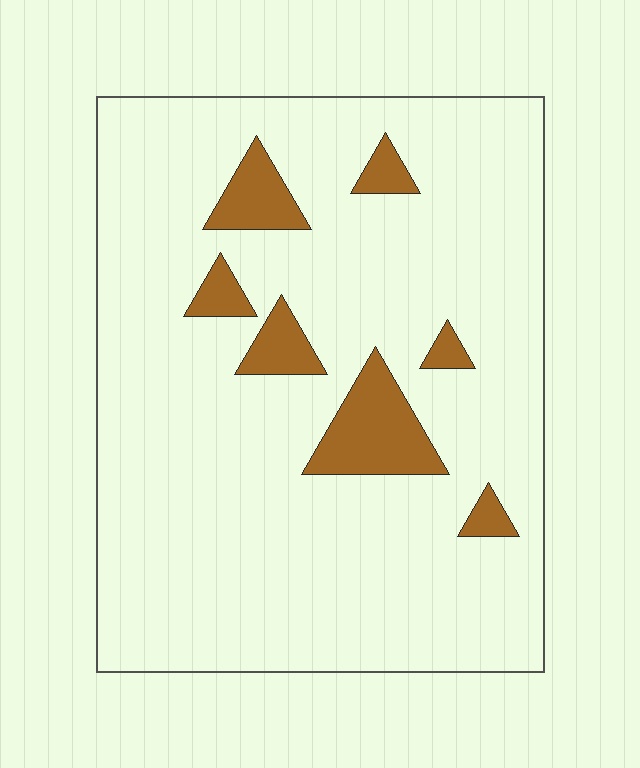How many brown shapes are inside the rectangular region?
7.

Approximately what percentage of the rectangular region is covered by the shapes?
Approximately 10%.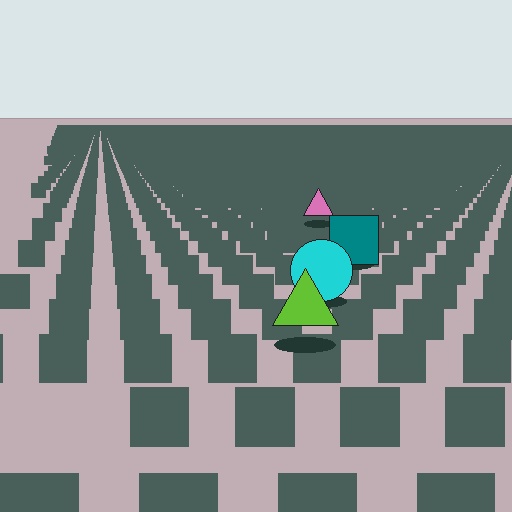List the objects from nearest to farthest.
From nearest to farthest: the lime triangle, the cyan circle, the teal square, the pink triangle.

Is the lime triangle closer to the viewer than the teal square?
Yes. The lime triangle is closer — you can tell from the texture gradient: the ground texture is coarser near it.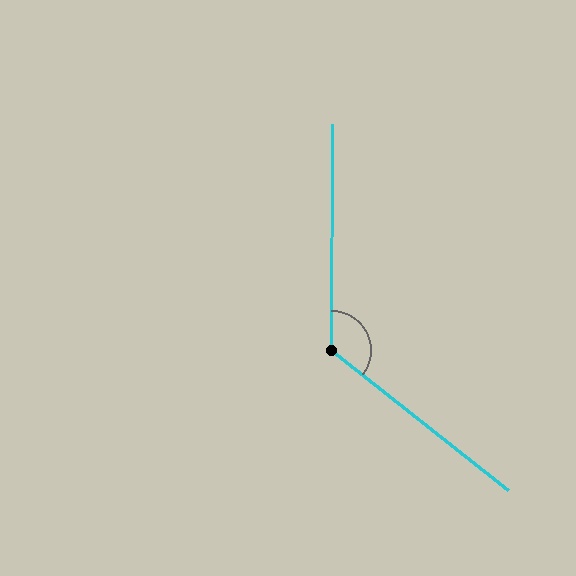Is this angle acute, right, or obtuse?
It is obtuse.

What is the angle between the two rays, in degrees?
Approximately 128 degrees.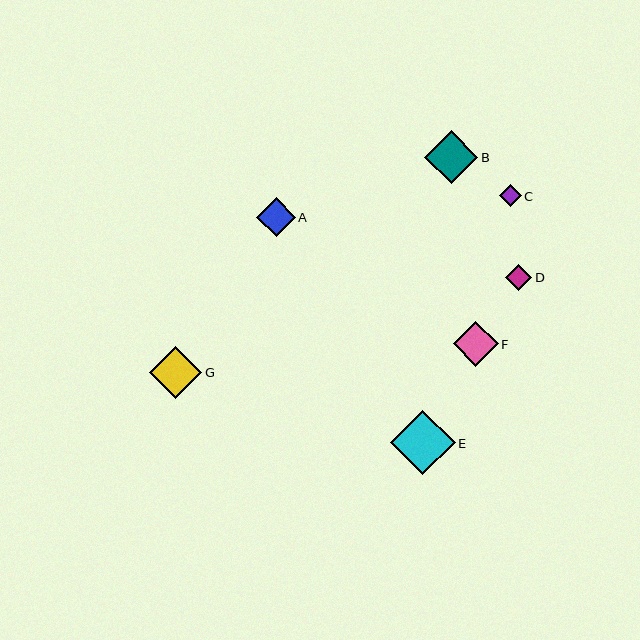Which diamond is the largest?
Diamond E is the largest with a size of approximately 64 pixels.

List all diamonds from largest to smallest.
From largest to smallest: E, B, G, F, A, D, C.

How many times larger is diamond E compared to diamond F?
Diamond E is approximately 1.4 times the size of diamond F.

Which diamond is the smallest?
Diamond C is the smallest with a size of approximately 22 pixels.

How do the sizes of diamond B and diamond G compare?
Diamond B and diamond G are approximately the same size.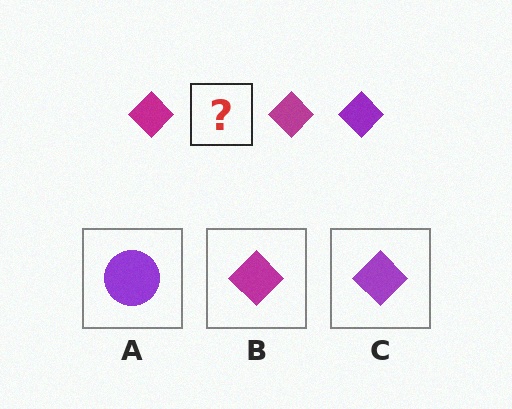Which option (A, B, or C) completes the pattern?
C.